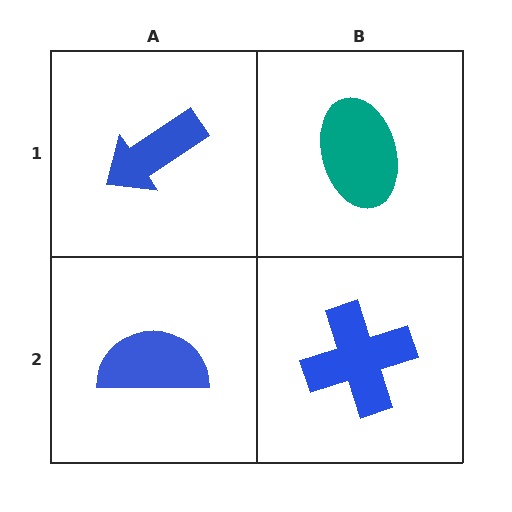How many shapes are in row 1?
2 shapes.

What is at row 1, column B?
A teal ellipse.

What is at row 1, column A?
A blue arrow.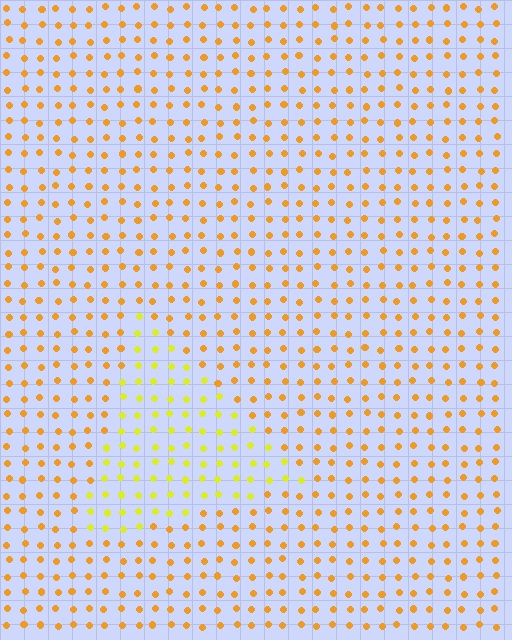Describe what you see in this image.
The image is filled with small orange elements in a uniform arrangement. A triangle-shaped region is visible where the elements are tinted to a slightly different hue, forming a subtle color boundary.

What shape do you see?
I see a triangle.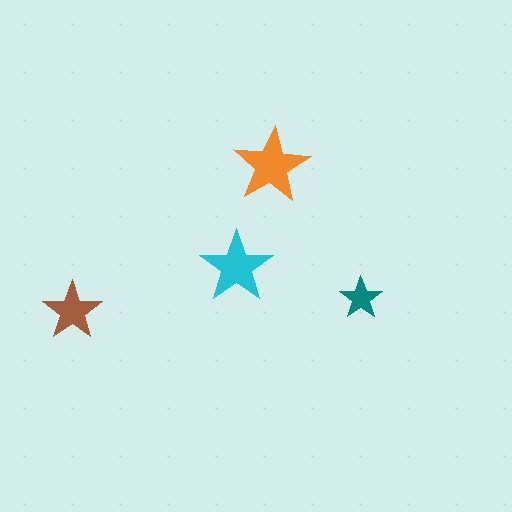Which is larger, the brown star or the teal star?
The brown one.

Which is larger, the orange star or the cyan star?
The orange one.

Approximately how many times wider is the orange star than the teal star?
About 2 times wider.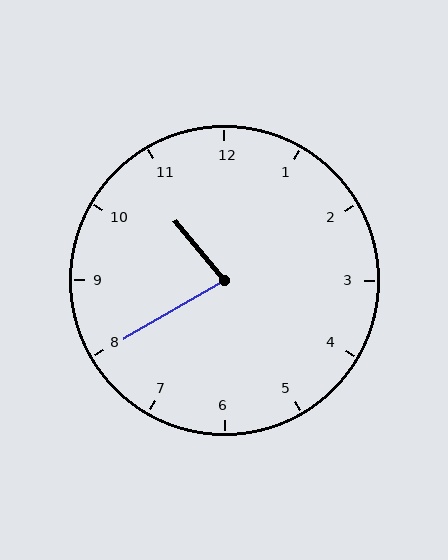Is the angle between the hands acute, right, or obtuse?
It is acute.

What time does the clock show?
10:40.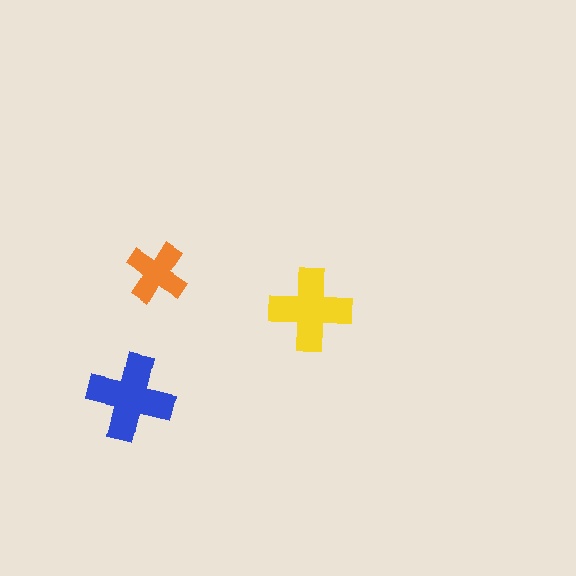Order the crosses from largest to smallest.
the blue one, the yellow one, the orange one.